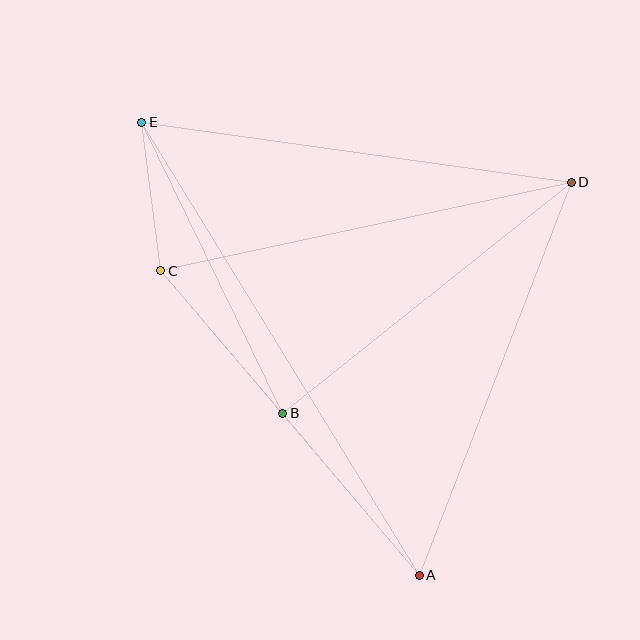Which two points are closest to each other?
Points C and E are closest to each other.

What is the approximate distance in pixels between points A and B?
The distance between A and B is approximately 212 pixels.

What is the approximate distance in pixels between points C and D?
The distance between C and D is approximately 420 pixels.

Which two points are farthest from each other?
Points A and E are farthest from each other.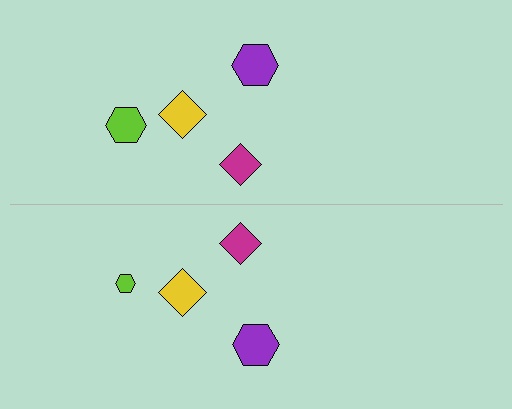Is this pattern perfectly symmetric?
No, the pattern is not perfectly symmetric. The lime hexagon on the bottom side has a different size than its mirror counterpart.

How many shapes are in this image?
There are 8 shapes in this image.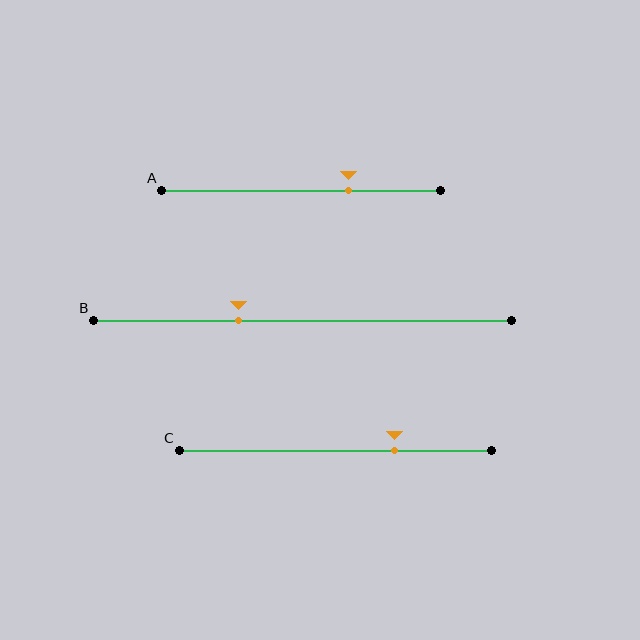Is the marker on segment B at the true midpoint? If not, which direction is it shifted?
No, the marker on segment B is shifted to the left by about 15% of the segment length.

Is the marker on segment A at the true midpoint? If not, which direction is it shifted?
No, the marker on segment A is shifted to the right by about 17% of the segment length.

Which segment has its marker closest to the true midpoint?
Segment B has its marker closest to the true midpoint.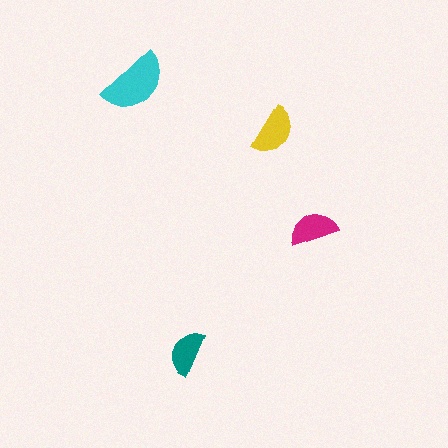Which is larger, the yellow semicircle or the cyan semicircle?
The cyan one.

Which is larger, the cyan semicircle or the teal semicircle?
The cyan one.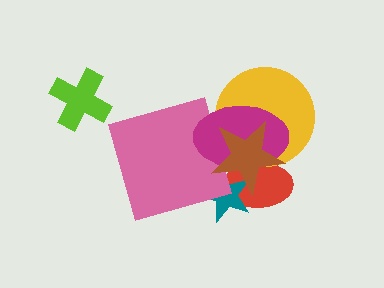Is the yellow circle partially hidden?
Yes, it is partially covered by another shape.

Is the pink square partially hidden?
Yes, it is partially covered by another shape.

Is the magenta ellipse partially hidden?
Yes, it is partially covered by another shape.